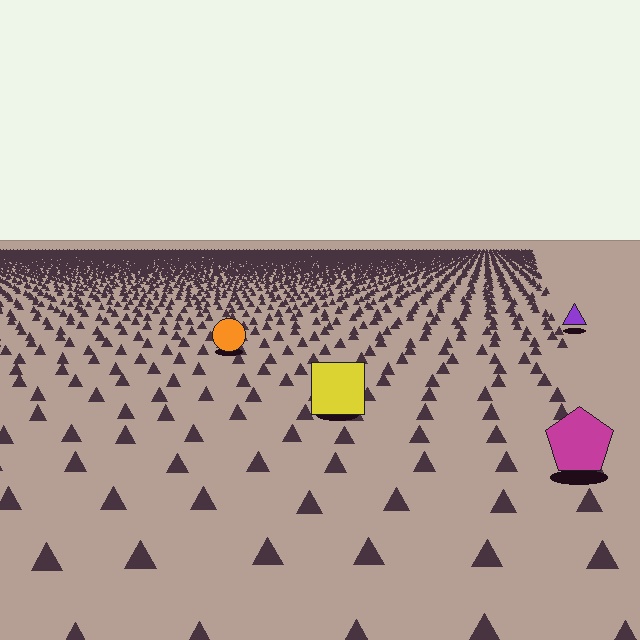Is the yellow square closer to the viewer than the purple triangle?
Yes. The yellow square is closer — you can tell from the texture gradient: the ground texture is coarser near it.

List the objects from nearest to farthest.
From nearest to farthest: the magenta pentagon, the yellow square, the orange circle, the purple triangle.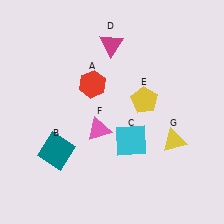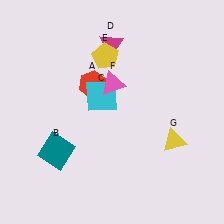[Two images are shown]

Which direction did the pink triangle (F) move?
The pink triangle (F) moved up.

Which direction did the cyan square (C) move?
The cyan square (C) moved up.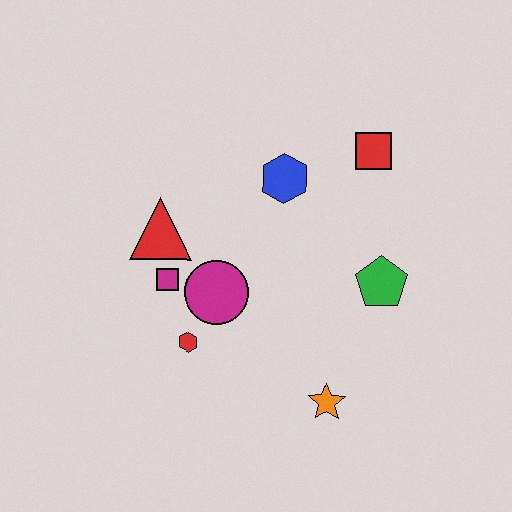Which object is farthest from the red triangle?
The orange star is farthest from the red triangle.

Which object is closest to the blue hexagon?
The red square is closest to the blue hexagon.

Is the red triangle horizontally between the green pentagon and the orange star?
No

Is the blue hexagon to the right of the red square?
No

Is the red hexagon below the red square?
Yes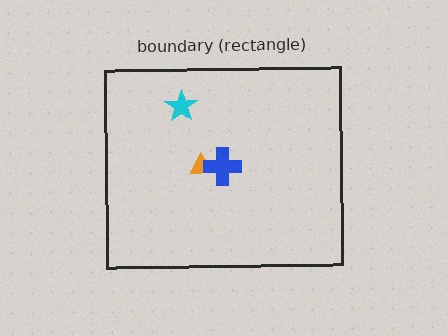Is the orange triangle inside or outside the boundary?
Inside.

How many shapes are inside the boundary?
3 inside, 0 outside.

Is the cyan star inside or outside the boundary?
Inside.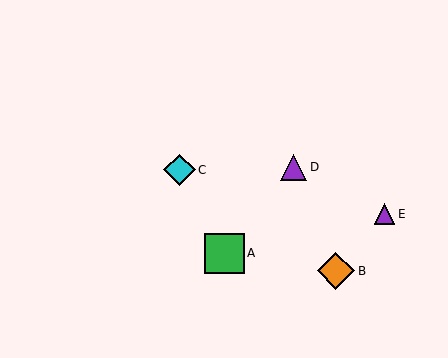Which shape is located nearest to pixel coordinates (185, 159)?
The cyan diamond (labeled C) at (179, 170) is nearest to that location.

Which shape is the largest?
The green square (labeled A) is the largest.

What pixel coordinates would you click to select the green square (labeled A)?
Click at (224, 253) to select the green square A.